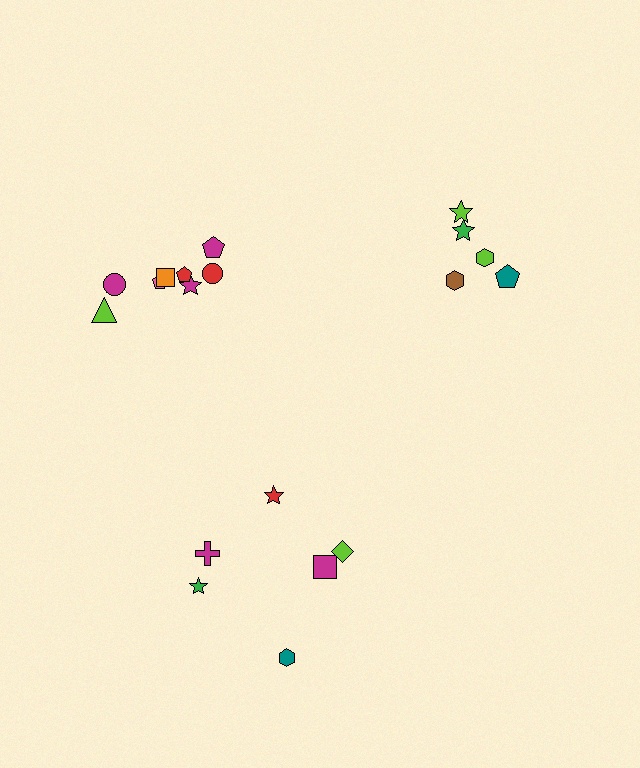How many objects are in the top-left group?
There are 8 objects.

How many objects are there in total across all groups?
There are 19 objects.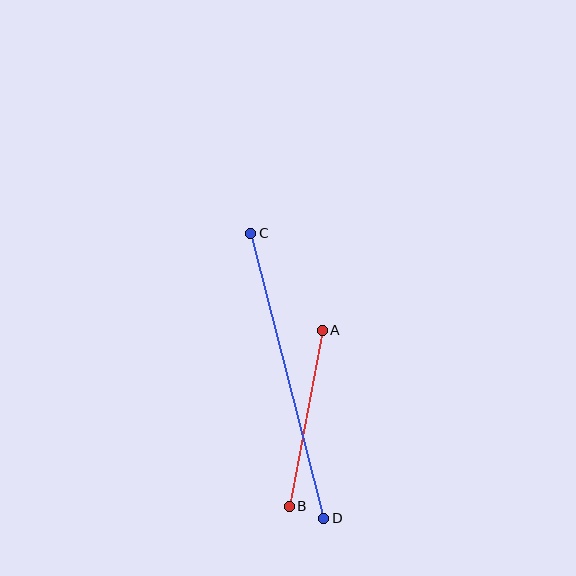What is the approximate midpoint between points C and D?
The midpoint is at approximately (287, 376) pixels.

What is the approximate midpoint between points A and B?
The midpoint is at approximately (306, 418) pixels.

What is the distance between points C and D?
The distance is approximately 294 pixels.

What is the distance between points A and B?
The distance is approximately 179 pixels.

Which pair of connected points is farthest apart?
Points C and D are farthest apart.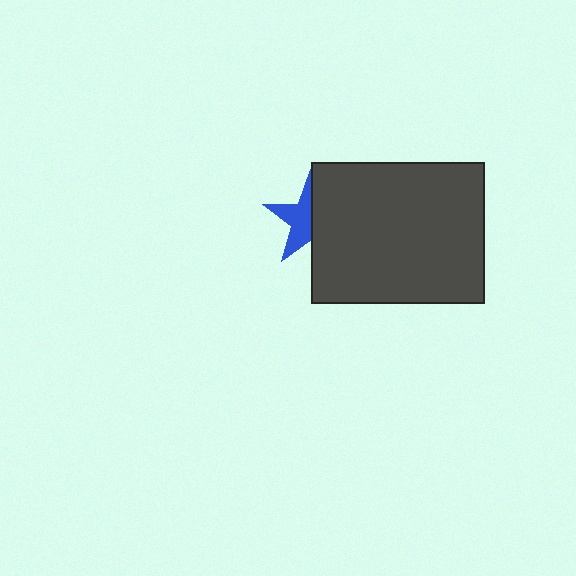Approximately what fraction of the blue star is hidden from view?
Roughly 48% of the blue star is hidden behind the dark gray rectangle.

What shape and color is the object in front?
The object in front is a dark gray rectangle.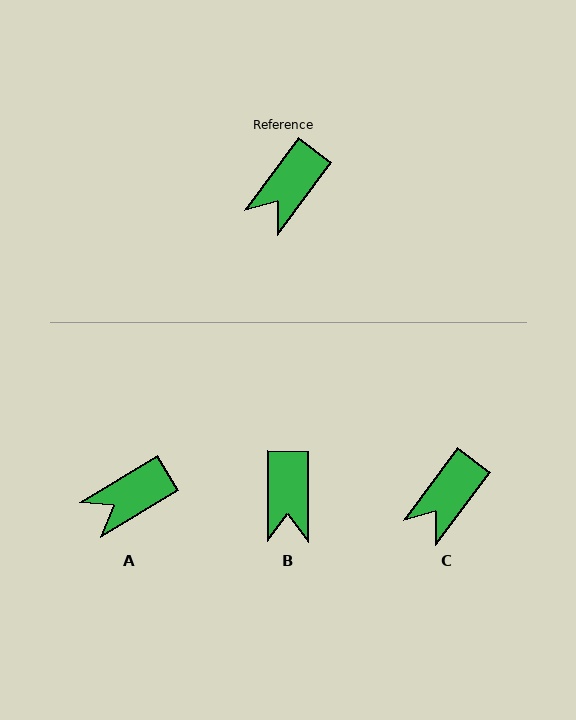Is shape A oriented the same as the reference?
No, it is off by about 23 degrees.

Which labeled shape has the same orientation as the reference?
C.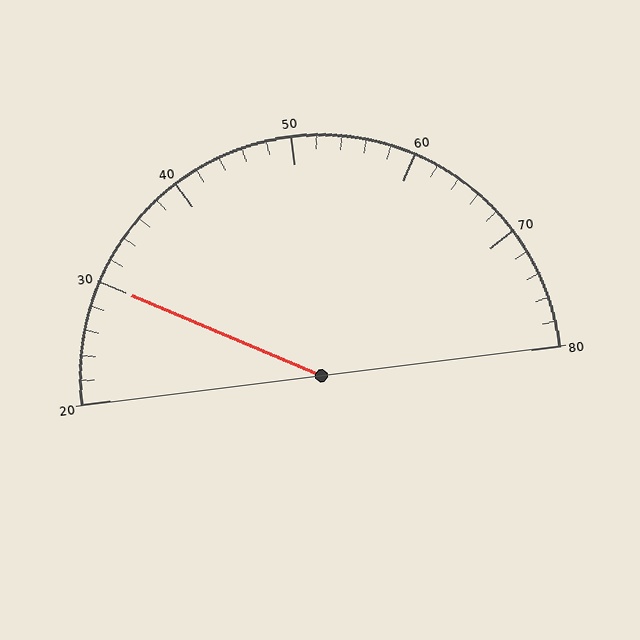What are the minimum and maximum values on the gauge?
The gauge ranges from 20 to 80.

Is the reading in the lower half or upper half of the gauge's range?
The reading is in the lower half of the range (20 to 80).